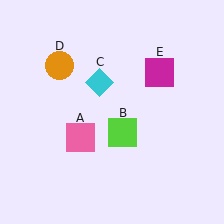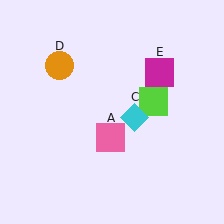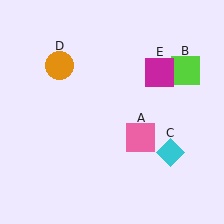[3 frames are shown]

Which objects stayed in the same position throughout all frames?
Orange circle (object D) and magenta square (object E) remained stationary.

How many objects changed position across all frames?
3 objects changed position: pink square (object A), lime square (object B), cyan diamond (object C).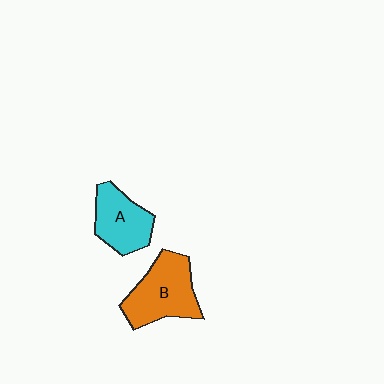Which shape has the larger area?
Shape B (orange).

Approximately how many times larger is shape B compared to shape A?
Approximately 1.3 times.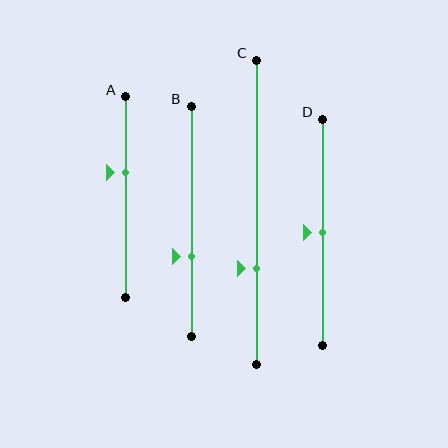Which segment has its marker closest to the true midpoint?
Segment D has its marker closest to the true midpoint.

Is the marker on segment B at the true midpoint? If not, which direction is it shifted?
No, the marker on segment B is shifted downward by about 15% of the segment length.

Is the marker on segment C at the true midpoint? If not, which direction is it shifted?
No, the marker on segment C is shifted downward by about 19% of the segment length.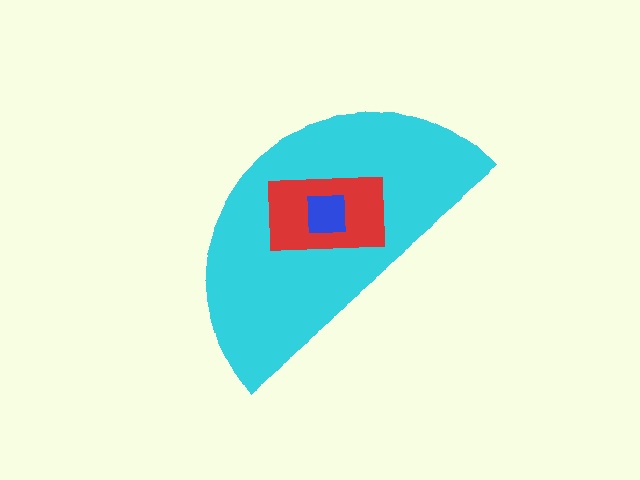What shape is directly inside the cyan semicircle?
The red rectangle.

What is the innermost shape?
The blue square.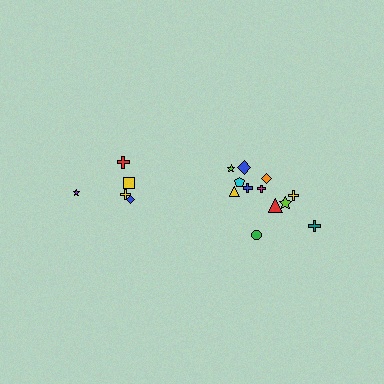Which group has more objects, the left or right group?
The right group.